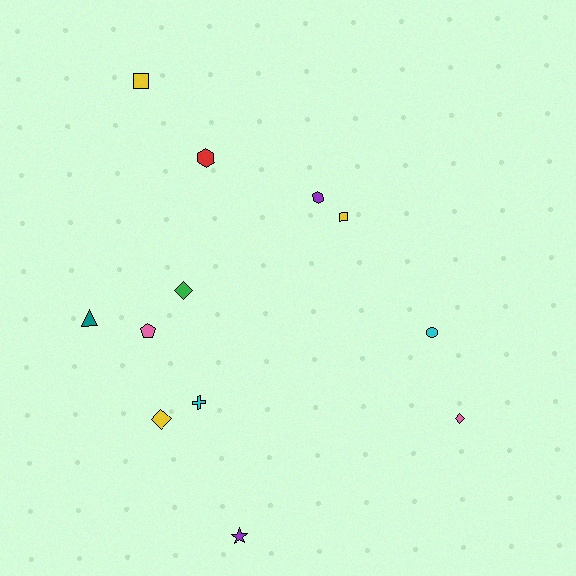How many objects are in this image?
There are 12 objects.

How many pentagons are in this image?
There is 1 pentagon.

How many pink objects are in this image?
There are 2 pink objects.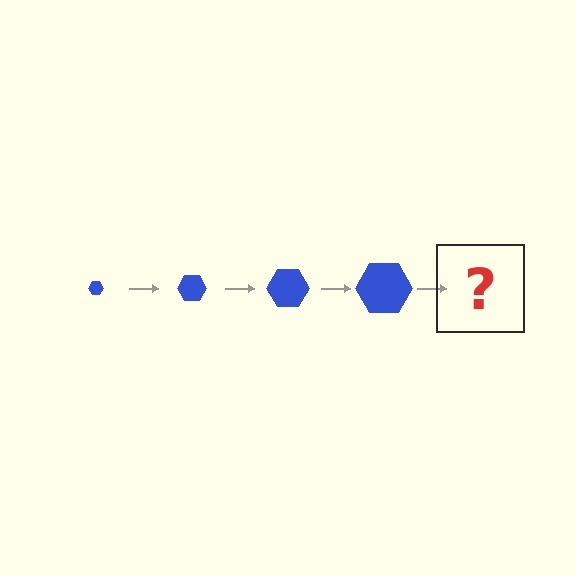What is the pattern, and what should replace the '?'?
The pattern is that the hexagon gets progressively larger each step. The '?' should be a blue hexagon, larger than the previous one.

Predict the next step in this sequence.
The next step is a blue hexagon, larger than the previous one.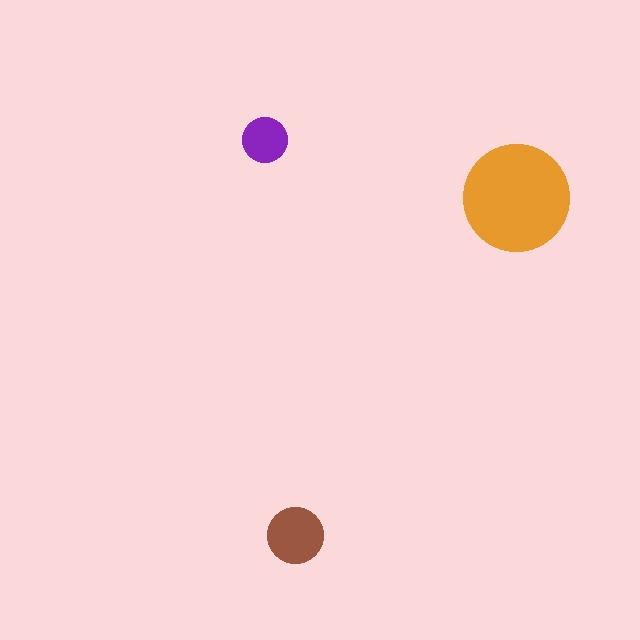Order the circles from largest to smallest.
the orange one, the brown one, the purple one.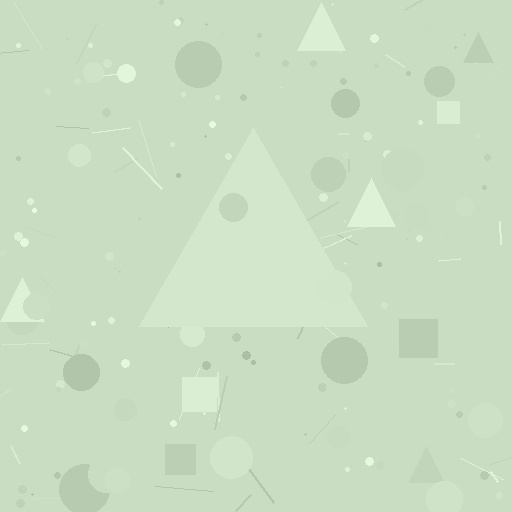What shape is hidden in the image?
A triangle is hidden in the image.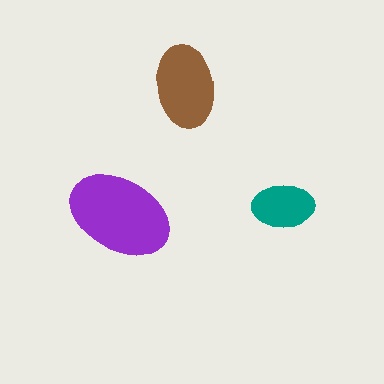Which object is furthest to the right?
The teal ellipse is rightmost.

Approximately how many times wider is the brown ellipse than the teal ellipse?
About 1.5 times wider.